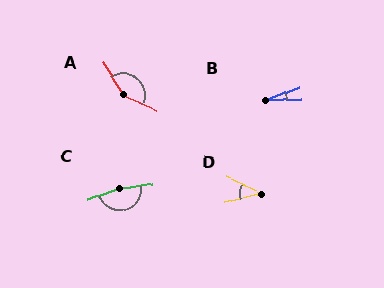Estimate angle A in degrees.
Approximately 146 degrees.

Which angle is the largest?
C, at approximately 167 degrees.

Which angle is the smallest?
B, at approximately 19 degrees.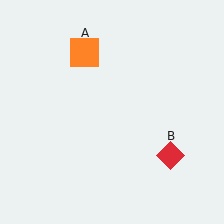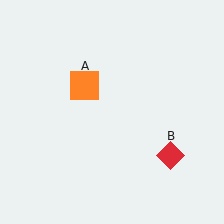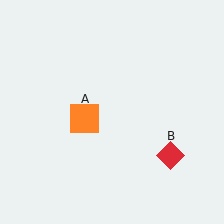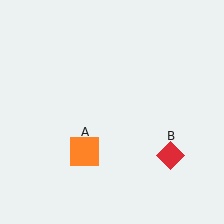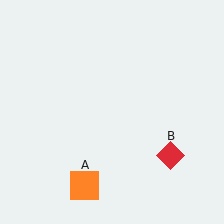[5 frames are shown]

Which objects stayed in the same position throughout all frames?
Red diamond (object B) remained stationary.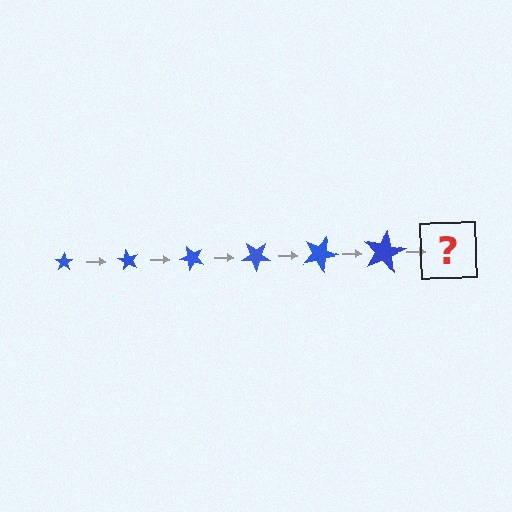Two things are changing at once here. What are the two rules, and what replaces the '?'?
The two rules are that the star grows larger each step and it rotates 60 degrees each step. The '?' should be a star, larger than the previous one and rotated 360 degrees from the start.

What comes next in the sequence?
The next element should be a star, larger than the previous one and rotated 360 degrees from the start.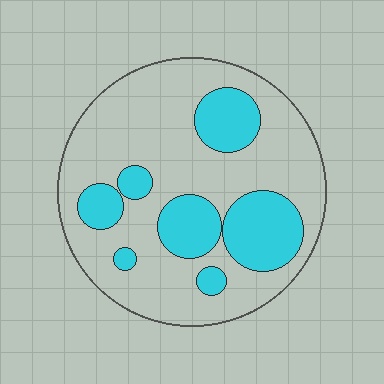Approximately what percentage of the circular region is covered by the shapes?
Approximately 30%.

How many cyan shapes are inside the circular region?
7.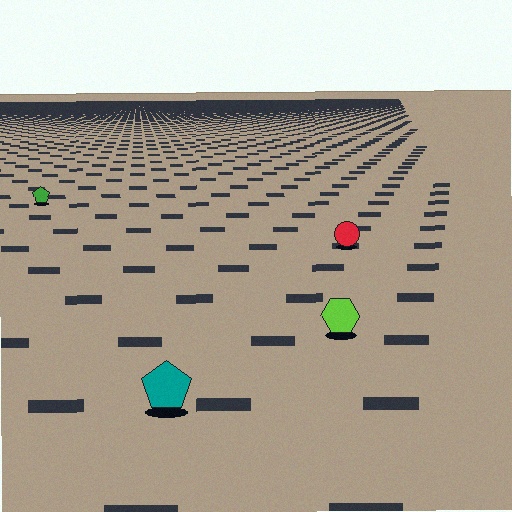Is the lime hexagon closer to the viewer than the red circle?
Yes. The lime hexagon is closer — you can tell from the texture gradient: the ground texture is coarser near it.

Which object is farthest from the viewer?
The green pentagon is farthest from the viewer. It appears smaller and the ground texture around it is denser.